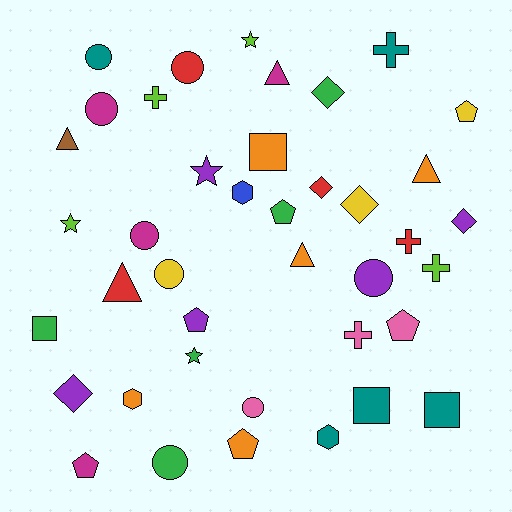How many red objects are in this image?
There are 4 red objects.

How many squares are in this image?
There are 4 squares.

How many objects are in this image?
There are 40 objects.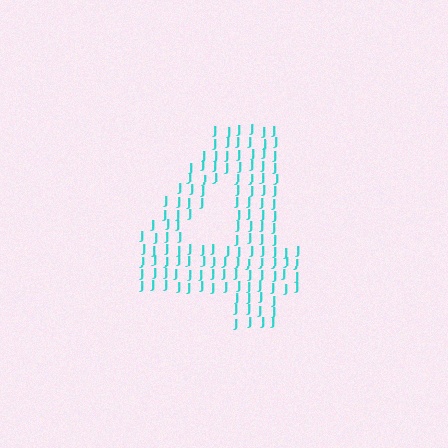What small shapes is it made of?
It is made of small letter J's.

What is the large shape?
The large shape is the digit 4.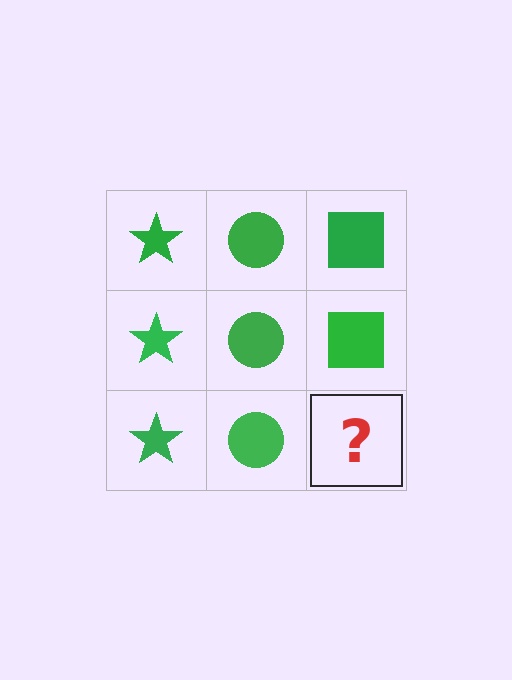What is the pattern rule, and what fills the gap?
The rule is that each column has a consistent shape. The gap should be filled with a green square.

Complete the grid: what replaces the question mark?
The question mark should be replaced with a green square.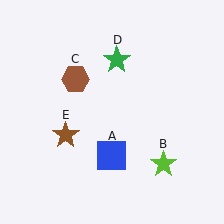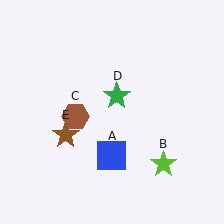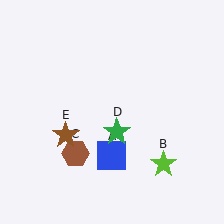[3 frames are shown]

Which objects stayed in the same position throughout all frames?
Blue square (object A) and lime star (object B) and brown star (object E) remained stationary.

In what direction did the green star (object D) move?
The green star (object D) moved down.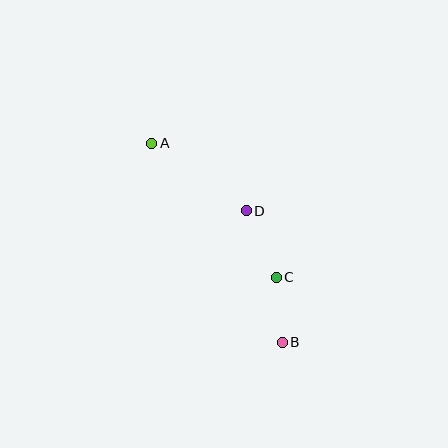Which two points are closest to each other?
Points B and C are closest to each other.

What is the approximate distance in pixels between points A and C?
The distance between A and C is approximately 183 pixels.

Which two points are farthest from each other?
Points A and B are farthest from each other.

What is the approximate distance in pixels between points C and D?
The distance between C and D is approximately 73 pixels.